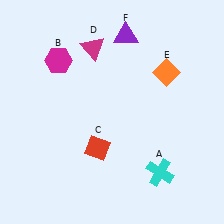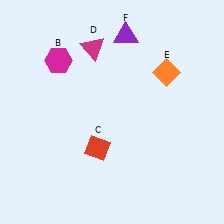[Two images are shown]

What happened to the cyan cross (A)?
The cyan cross (A) was removed in Image 2. It was in the bottom-right area of Image 1.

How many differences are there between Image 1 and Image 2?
There is 1 difference between the two images.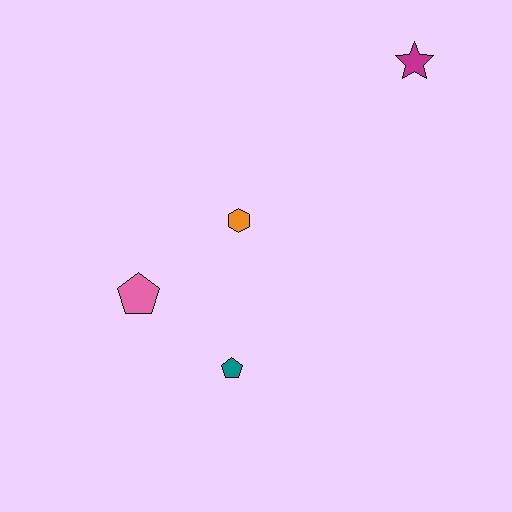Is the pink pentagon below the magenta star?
Yes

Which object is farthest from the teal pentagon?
The magenta star is farthest from the teal pentagon.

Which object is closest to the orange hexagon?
The pink pentagon is closest to the orange hexagon.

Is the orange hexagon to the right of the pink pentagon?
Yes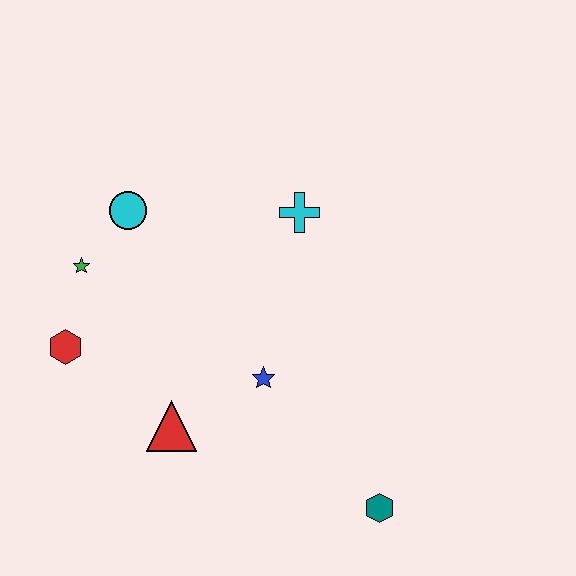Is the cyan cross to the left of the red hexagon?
No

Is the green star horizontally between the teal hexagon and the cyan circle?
No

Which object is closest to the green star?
The cyan circle is closest to the green star.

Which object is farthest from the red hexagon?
The teal hexagon is farthest from the red hexagon.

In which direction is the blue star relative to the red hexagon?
The blue star is to the right of the red hexagon.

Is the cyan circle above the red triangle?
Yes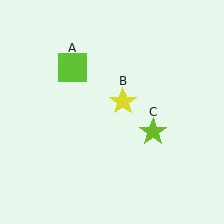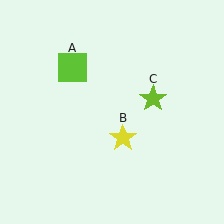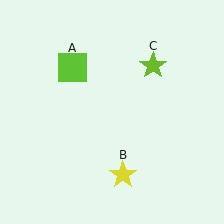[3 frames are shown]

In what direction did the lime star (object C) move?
The lime star (object C) moved up.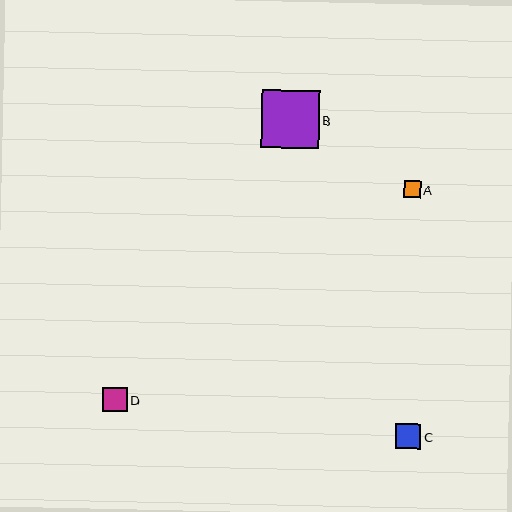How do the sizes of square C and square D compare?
Square C and square D are approximately the same size.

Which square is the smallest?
Square A is the smallest with a size of approximately 17 pixels.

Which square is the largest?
Square B is the largest with a size of approximately 58 pixels.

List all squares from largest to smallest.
From largest to smallest: B, C, D, A.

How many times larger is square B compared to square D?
Square B is approximately 2.4 times the size of square D.